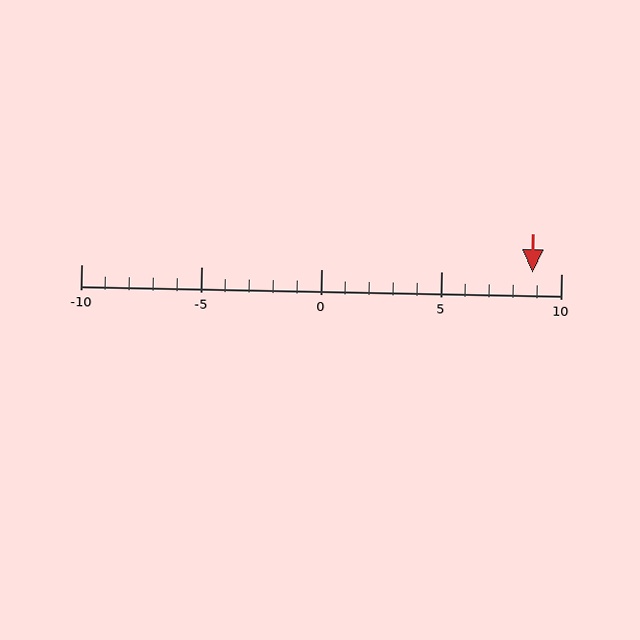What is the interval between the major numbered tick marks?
The major tick marks are spaced 5 units apart.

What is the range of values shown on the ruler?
The ruler shows values from -10 to 10.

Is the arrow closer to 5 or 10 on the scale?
The arrow is closer to 10.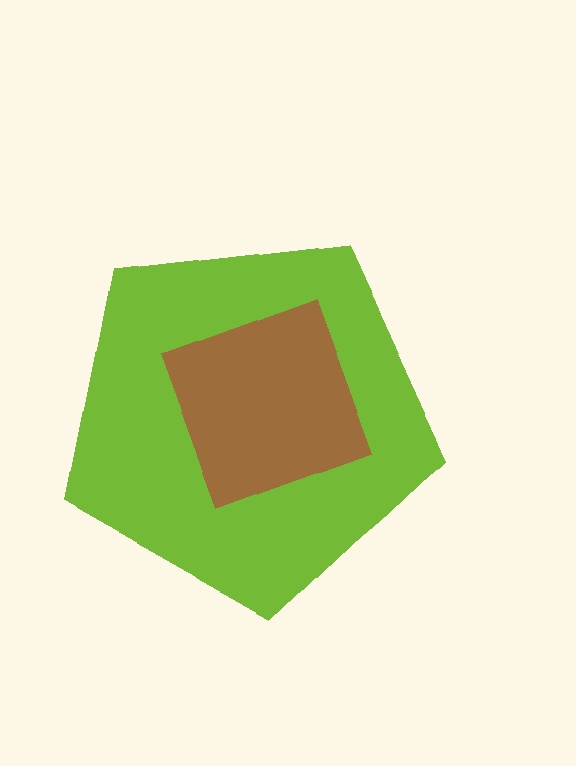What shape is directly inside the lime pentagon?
The brown diamond.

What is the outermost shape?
The lime pentagon.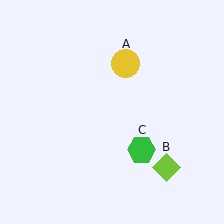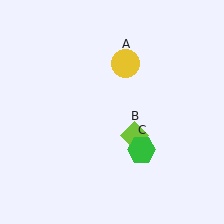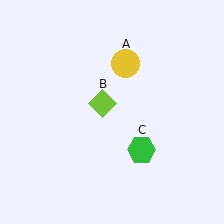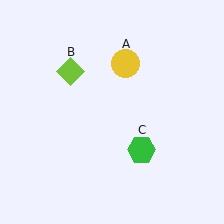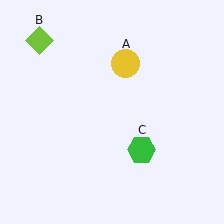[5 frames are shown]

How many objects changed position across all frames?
1 object changed position: lime diamond (object B).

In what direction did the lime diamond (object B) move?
The lime diamond (object B) moved up and to the left.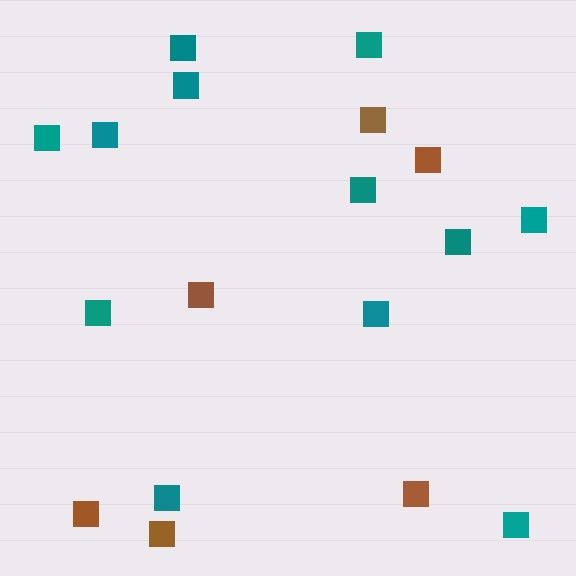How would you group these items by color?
There are 2 groups: one group of teal squares (12) and one group of brown squares (6).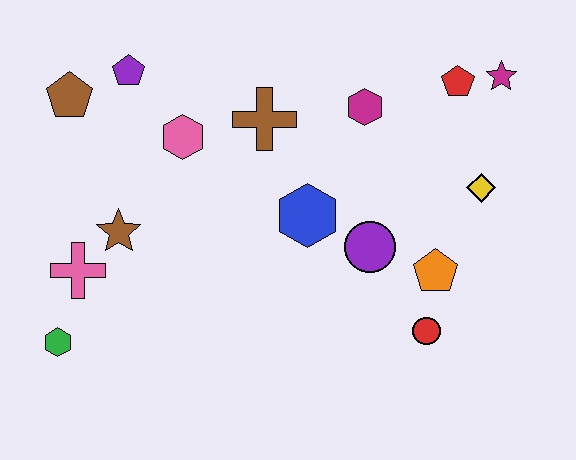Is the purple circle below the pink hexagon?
Yes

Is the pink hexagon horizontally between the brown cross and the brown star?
Yes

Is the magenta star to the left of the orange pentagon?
No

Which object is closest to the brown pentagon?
The purple pentagon is closest to the brown pentagon.